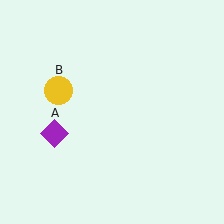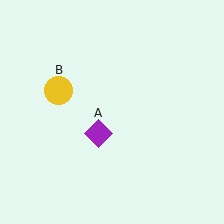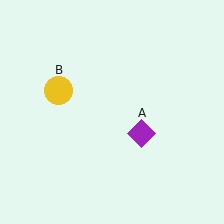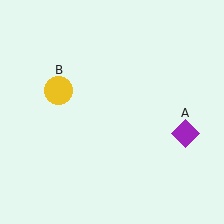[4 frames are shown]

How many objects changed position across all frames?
1 object changed position: purple diamond (object A).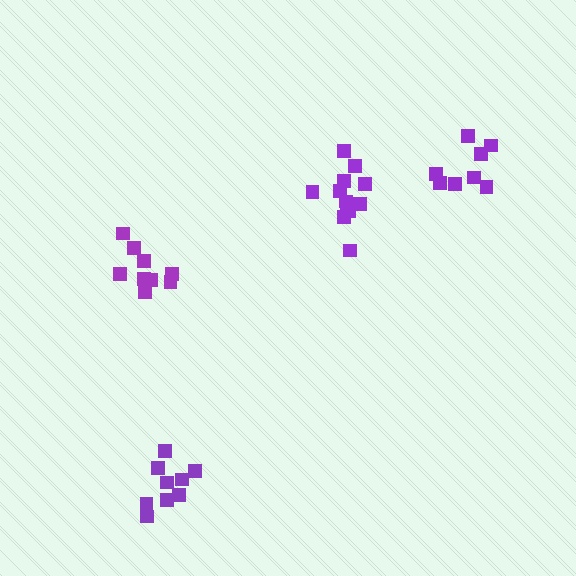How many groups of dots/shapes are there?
There are 4 groups.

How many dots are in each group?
Group 1: 12 dots, Group 2: 9 dots, Group 3: 10 dots, Group 4: 8 dots (39 total).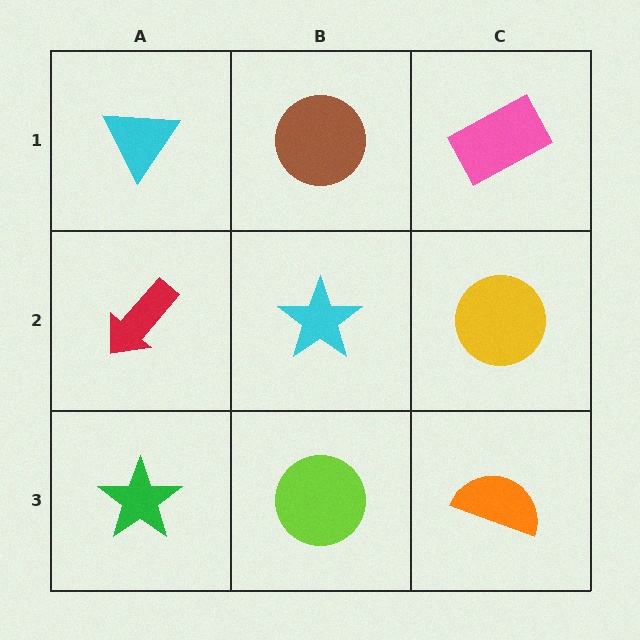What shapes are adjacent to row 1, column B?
A cyan star (row 2, column B), a cyan triangle (row 1, column A), a pink rectangle (row 1, column C).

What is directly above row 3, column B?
A cyan star.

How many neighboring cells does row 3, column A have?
2.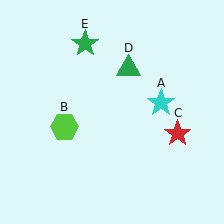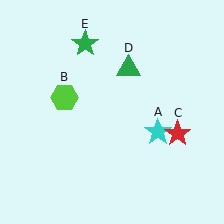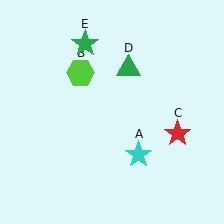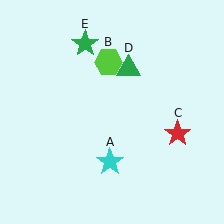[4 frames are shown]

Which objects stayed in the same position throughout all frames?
Red star (object C) and green triangle (object D) and green star (object E) remained stationary.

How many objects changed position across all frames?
2 objects changed position: cyan star (object A), lime hexagon (object B).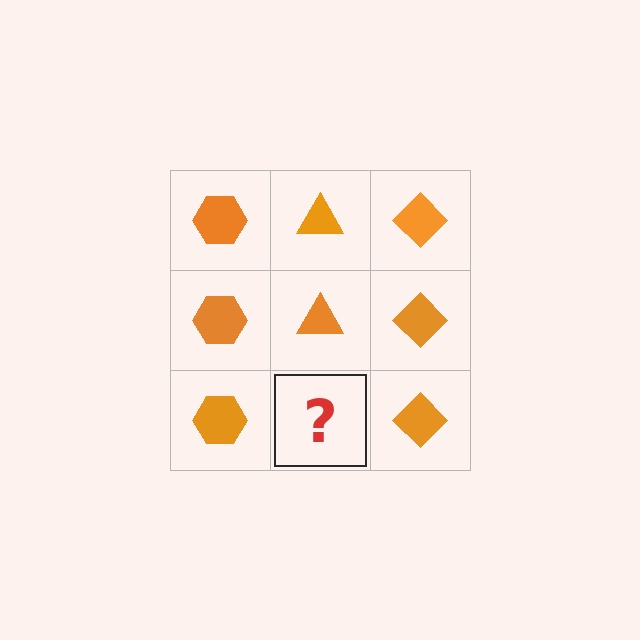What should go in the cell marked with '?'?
The missing cell should contain an orange triangle.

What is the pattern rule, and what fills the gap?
The rule is that each column has a consistent shape. The gap should be filled with an orange triangle.